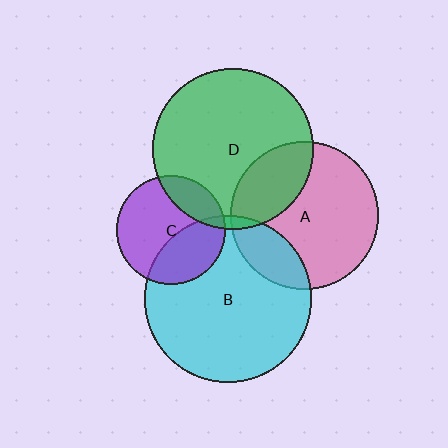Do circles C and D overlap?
Yes.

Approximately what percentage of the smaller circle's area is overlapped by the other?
Approximately 20%.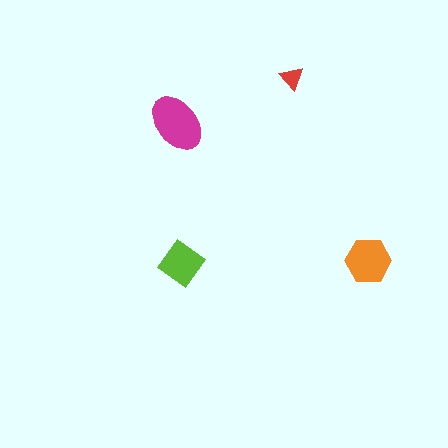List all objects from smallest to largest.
The red triangle, the lime diamond, the orange hexagon, the magenta ellipse.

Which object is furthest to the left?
The magenta ellipse is leftmost.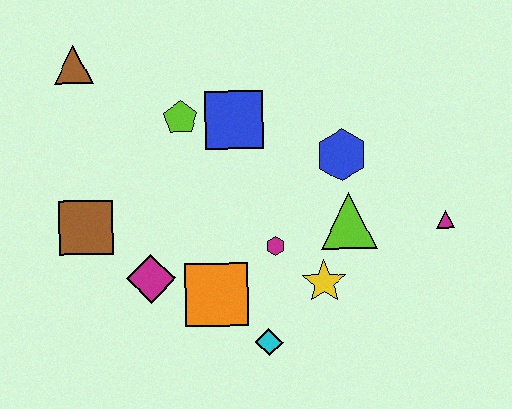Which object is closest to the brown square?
The magenta diamond is closest to the brown square.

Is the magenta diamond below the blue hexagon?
Yes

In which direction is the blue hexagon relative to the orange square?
The blue hexagon is above the orange square.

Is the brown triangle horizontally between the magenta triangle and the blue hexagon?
No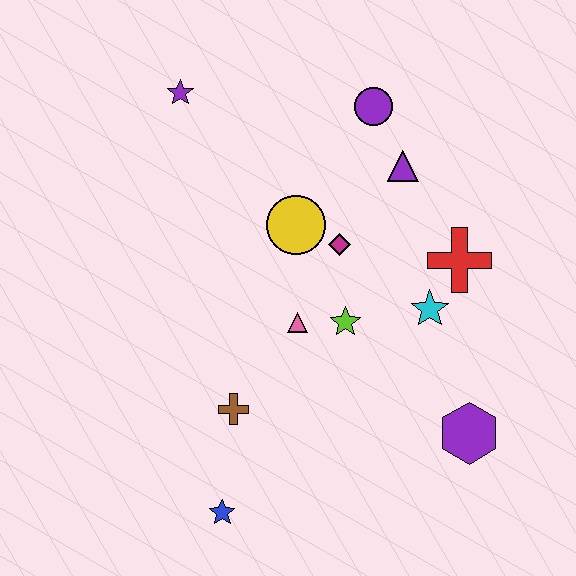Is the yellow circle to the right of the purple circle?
No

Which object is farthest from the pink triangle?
The purple star is farthest from the pink triangle.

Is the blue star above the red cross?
No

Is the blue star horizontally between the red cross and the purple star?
Yes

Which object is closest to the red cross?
The cyan star is closest to the red cross.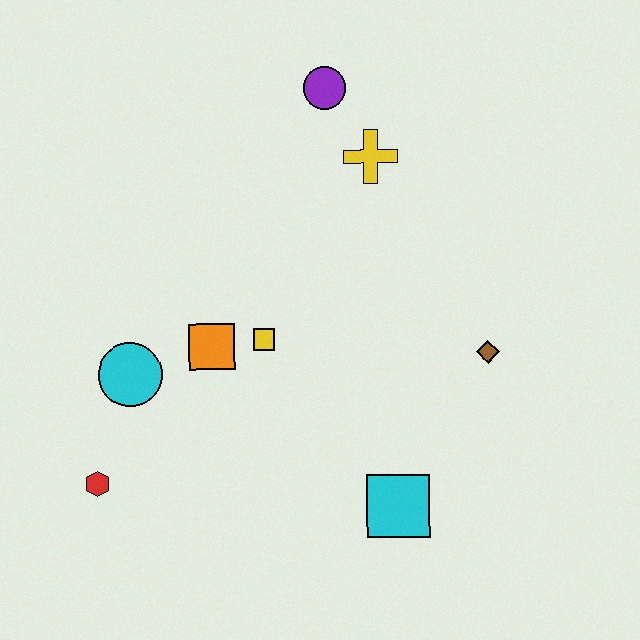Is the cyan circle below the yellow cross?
Yes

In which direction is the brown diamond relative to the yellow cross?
The brown diamond is below the yellow cross.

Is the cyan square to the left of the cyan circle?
No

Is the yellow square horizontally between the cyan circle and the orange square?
No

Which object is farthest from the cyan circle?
The brown diamond is farthest from the cyan circle.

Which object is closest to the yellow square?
The orange square is closest to the yellow square.